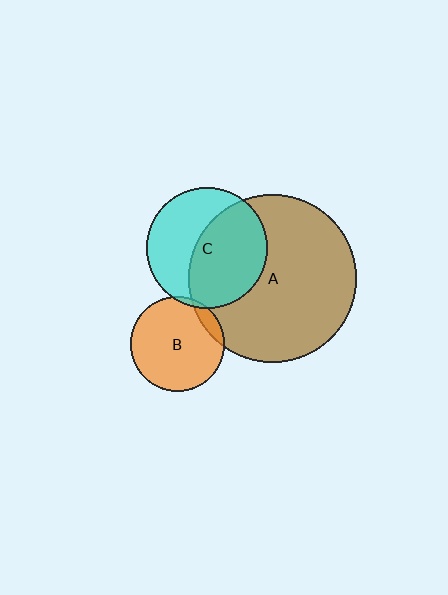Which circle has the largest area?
Circle A (brown).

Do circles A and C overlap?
Yes.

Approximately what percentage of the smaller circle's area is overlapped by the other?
Approximately 55%.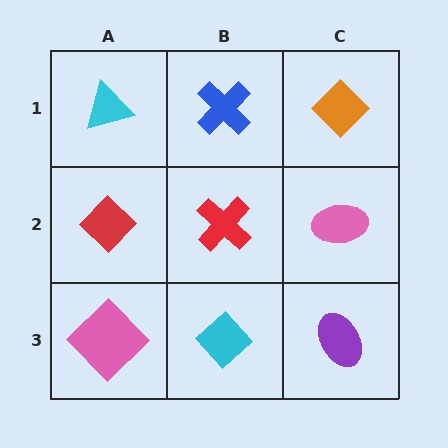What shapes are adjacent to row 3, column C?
A pink ellipse (row 2, column C), a cyan diamond (row 3, column B).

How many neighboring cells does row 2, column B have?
4.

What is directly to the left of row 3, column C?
A cyan diamond.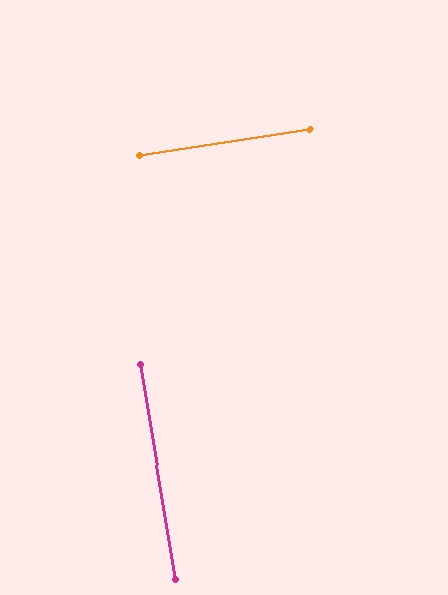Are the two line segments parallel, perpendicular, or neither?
Perpendicular — they meet at approximately 89°.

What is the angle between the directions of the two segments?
Approximately 89 degrees.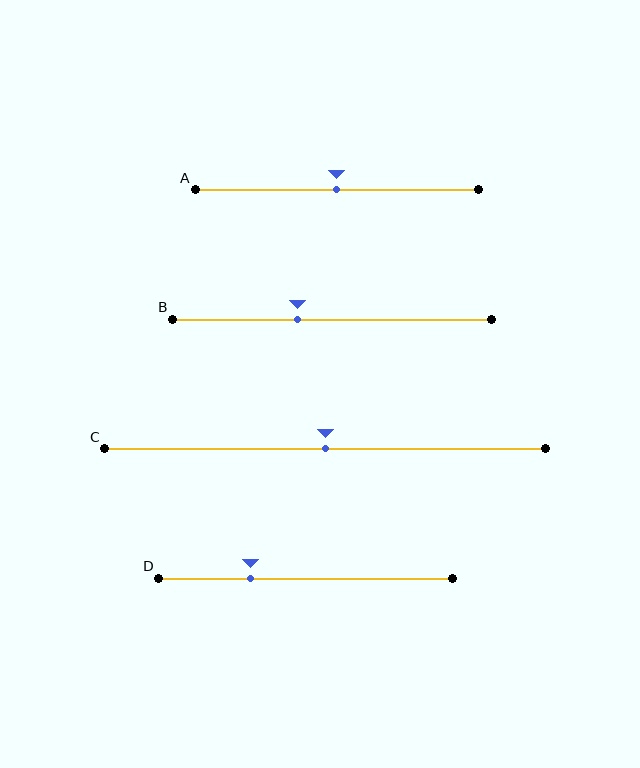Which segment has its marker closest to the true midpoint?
Segment A has its marker closest to the true midpoint.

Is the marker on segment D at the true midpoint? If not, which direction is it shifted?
No, the marker on segment D is shifted to the left by about 19% of the segment length.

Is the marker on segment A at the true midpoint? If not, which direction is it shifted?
Yes, the marker on segment A is at the true midpoint.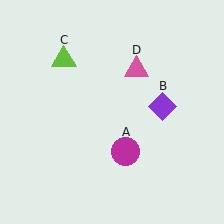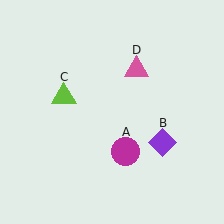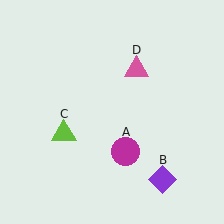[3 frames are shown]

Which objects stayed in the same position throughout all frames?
Magenta circle (object A) and pink triangle (object D) remained stationary.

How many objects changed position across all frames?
2 objects changed position: purple diamond (object B), lime triangle (object C).